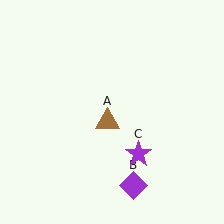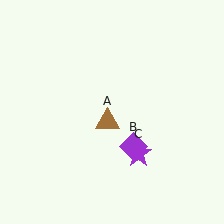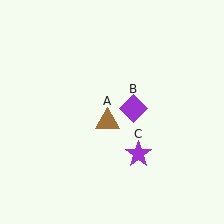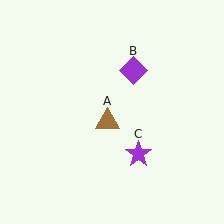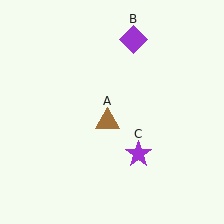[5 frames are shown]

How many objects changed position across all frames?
1 object changed position: purple diamond (object B).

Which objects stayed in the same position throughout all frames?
Brown triangle (object A) and purple star (object C) remained stationary.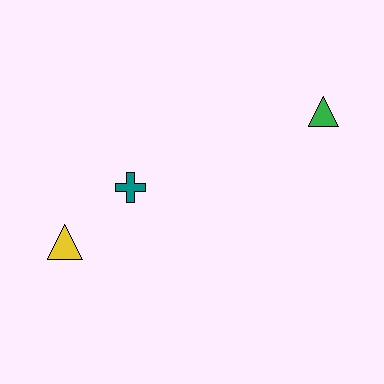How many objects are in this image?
There are 3 objects.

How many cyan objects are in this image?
There are no cyan objects.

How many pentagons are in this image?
There are no pentagons.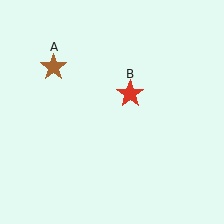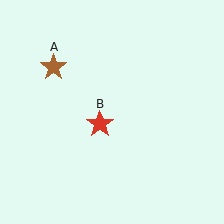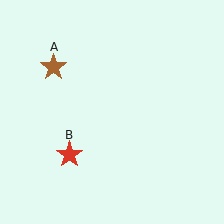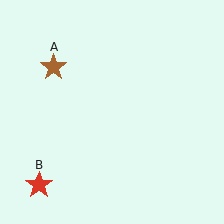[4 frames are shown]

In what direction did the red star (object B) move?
The red star (object B) moved down and to the left.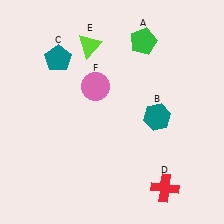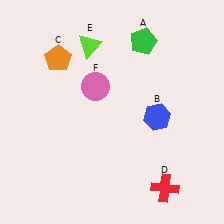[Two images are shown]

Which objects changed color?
B changed from teal to blue. C changed from teal to orange.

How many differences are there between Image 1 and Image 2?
There are 2 differences between the two images.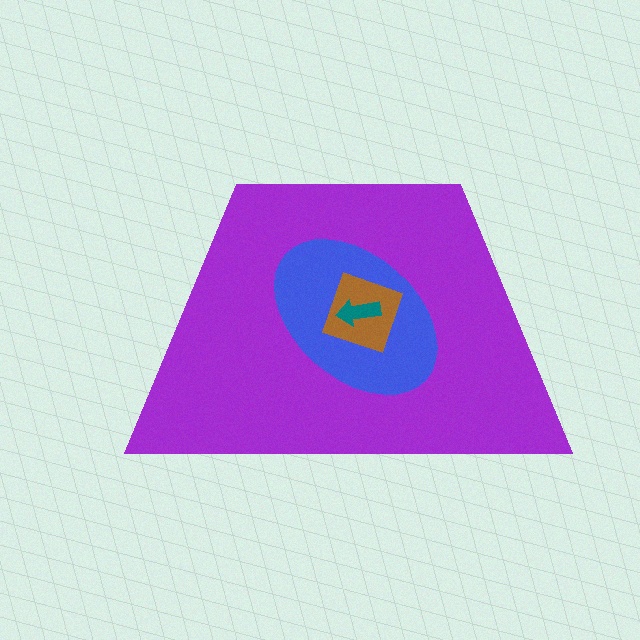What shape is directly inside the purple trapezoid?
The blue ellipse.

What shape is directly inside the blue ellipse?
The brown square.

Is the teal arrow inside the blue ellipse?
Yes.